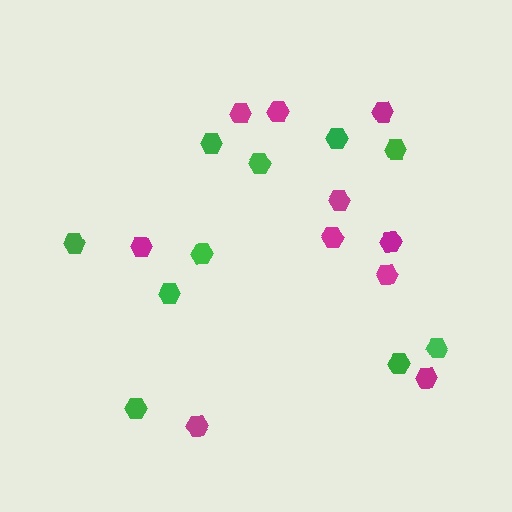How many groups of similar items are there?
There are 2 groups: one group of magenta hexagons (10) and one group of green hexagons (10).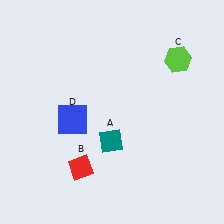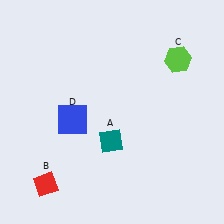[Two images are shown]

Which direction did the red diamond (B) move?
The red diamond (B) moved left.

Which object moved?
The red diamond (B) moved left.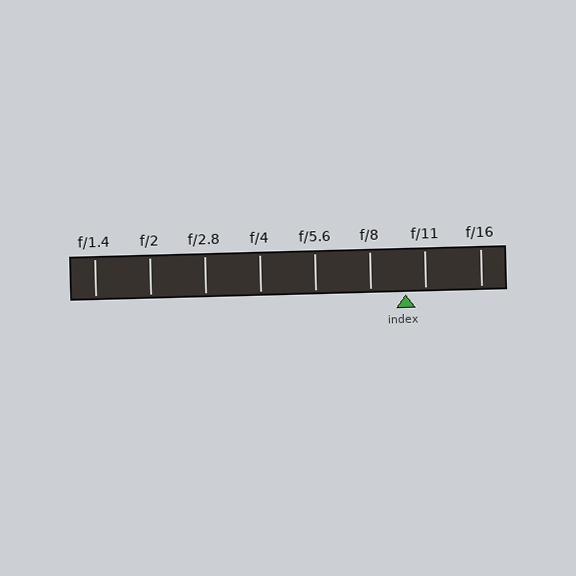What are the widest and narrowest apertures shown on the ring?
The widest aperture shown is f/1.4 and the narrowest is f/16.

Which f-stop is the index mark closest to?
The index mark is closest to f/11.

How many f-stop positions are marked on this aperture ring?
There are 8 f-stop positions marked.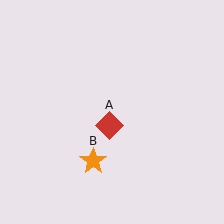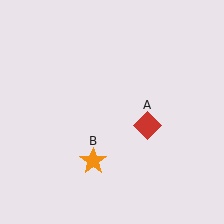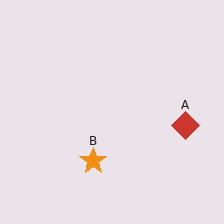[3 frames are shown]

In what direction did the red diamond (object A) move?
The red diamond (object A) moved right.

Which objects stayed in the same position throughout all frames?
Orange star (object B) remained stationary.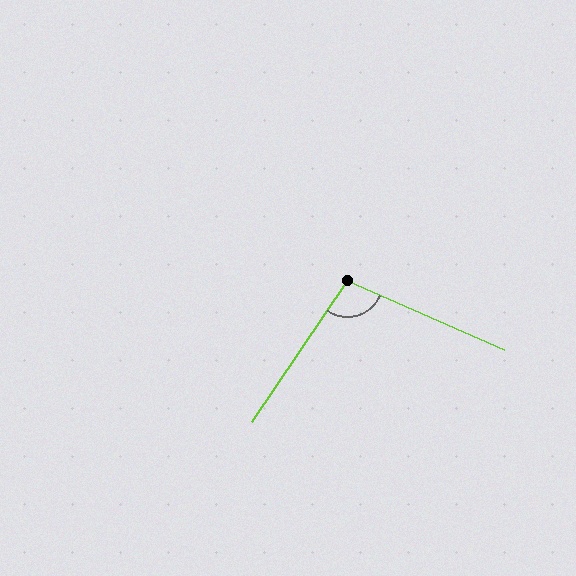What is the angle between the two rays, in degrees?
Approximately 101 degrees.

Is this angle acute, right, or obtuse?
It is obtuse.